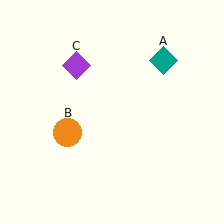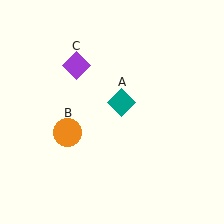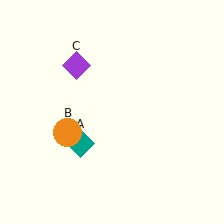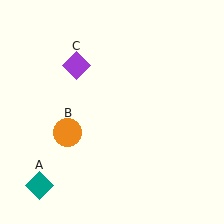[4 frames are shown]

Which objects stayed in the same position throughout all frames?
Orange circle (object B) and purple diamond (object C) remained stationary.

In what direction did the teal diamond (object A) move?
The teal diamond (object A) moved down and to the left.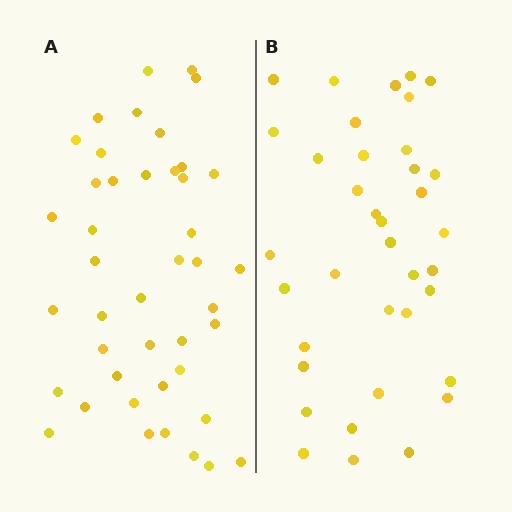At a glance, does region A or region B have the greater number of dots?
Region A (the left region) has more dots.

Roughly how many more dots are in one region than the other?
Region A has about 6 more dots than region B.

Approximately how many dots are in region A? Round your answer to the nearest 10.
About 40 dots. (The exact count is 43, which rounds to 40.)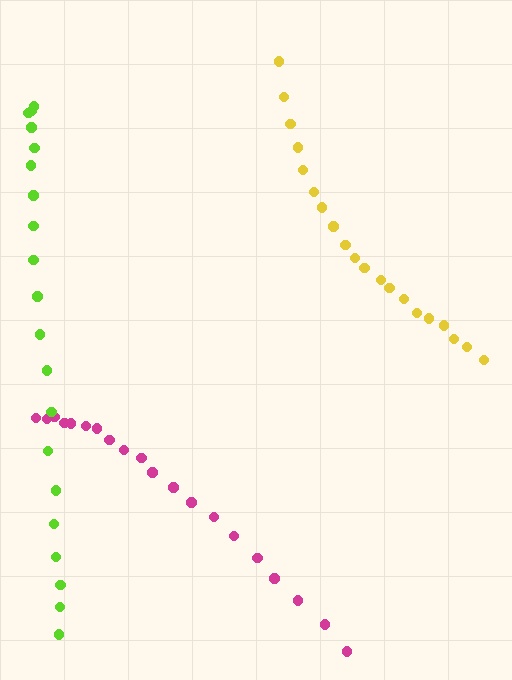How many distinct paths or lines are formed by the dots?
There are 3 distinct paths.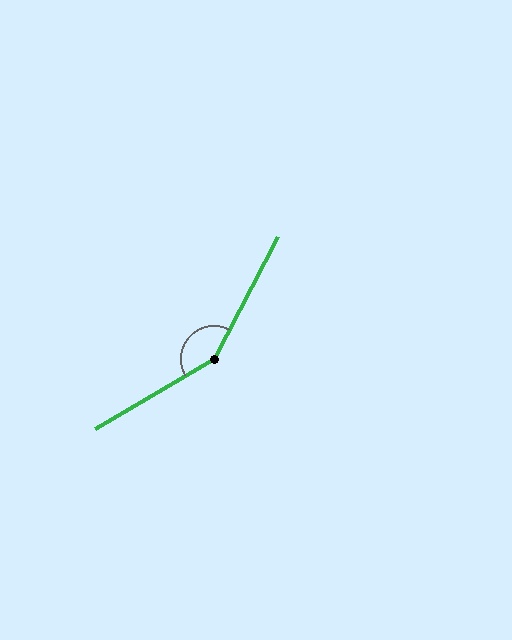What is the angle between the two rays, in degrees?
Approximately 148 degrees.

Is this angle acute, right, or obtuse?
It is obtuse.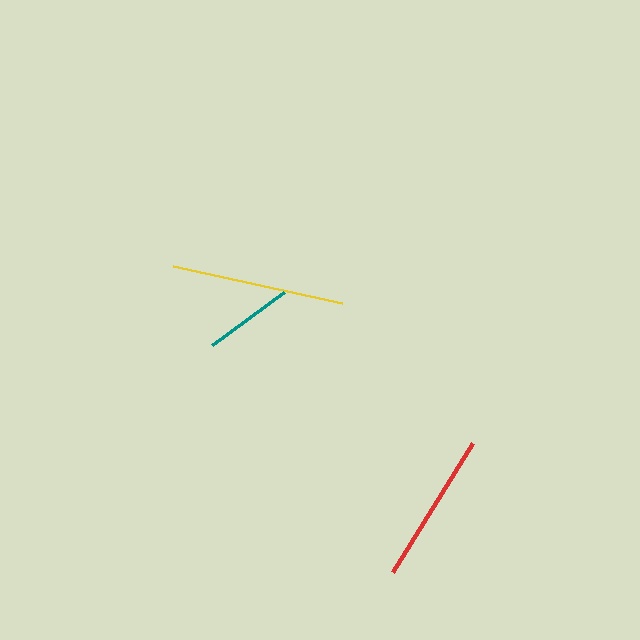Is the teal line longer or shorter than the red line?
The red line is longer than the teal line.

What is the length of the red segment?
The red segment is approximately 151 pixels long.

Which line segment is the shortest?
The teal line is the shortest at approximately 89 pixels.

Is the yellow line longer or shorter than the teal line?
The yellow line is longer than the teal line.